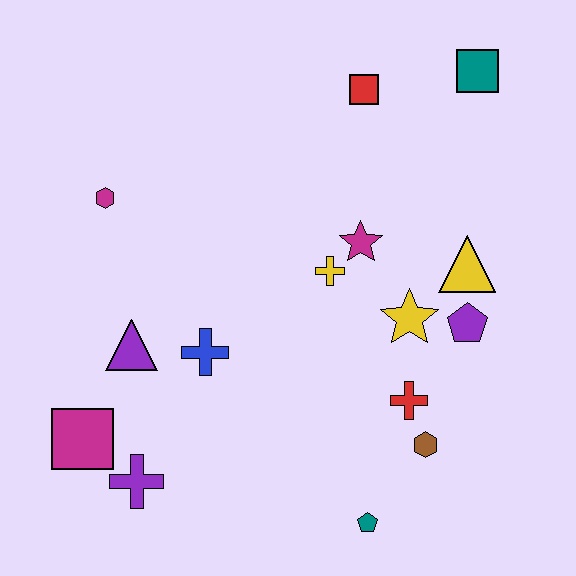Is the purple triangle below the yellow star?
Yes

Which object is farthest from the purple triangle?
The teal square is farthest from the purple triangle.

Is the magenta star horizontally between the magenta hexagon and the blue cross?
No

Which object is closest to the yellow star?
The purple pentagon is closest to the yellow star.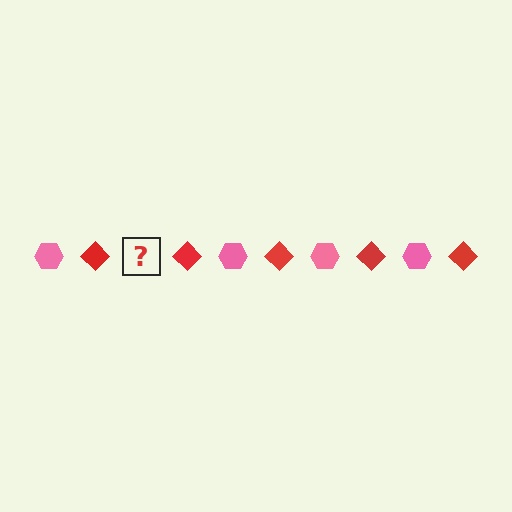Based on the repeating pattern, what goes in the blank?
The blank should be a pink hexagon.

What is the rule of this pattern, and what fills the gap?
The rule is that the pattern alternates between pink hexagon and red diamond. The gap should be filled with a pink hexagon.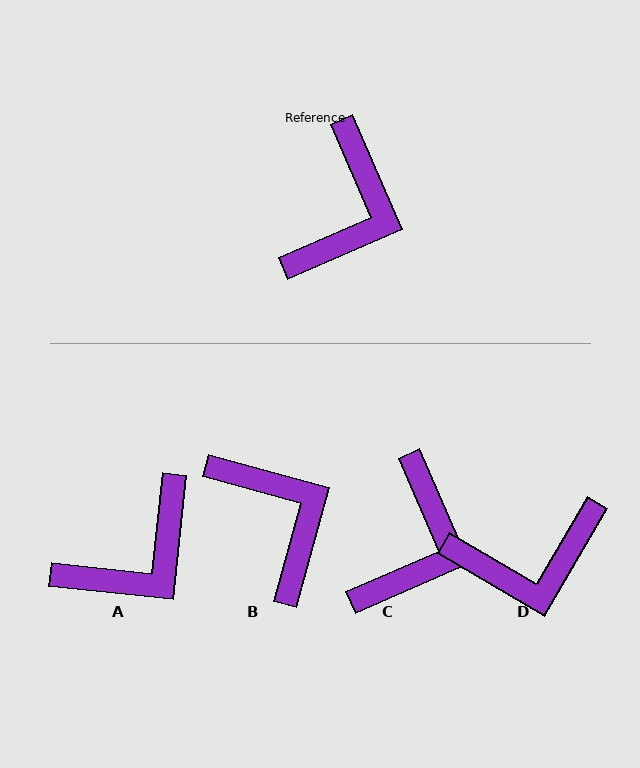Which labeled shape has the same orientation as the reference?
C.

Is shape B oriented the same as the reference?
No, it is off by about 51 degrees.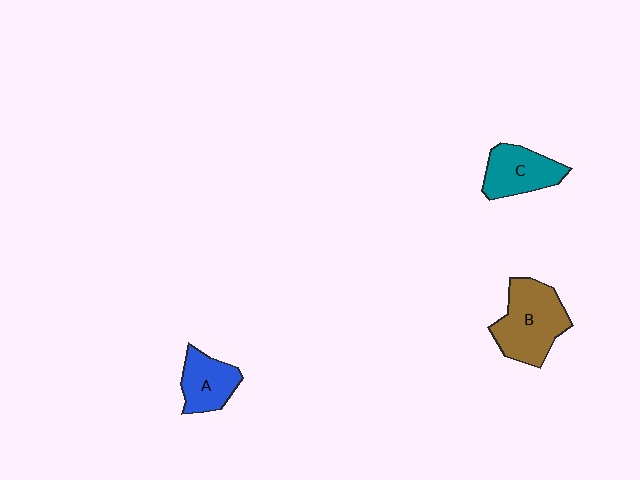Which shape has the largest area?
Shape B (brown).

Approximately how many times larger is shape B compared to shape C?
Approximately 1.4 times.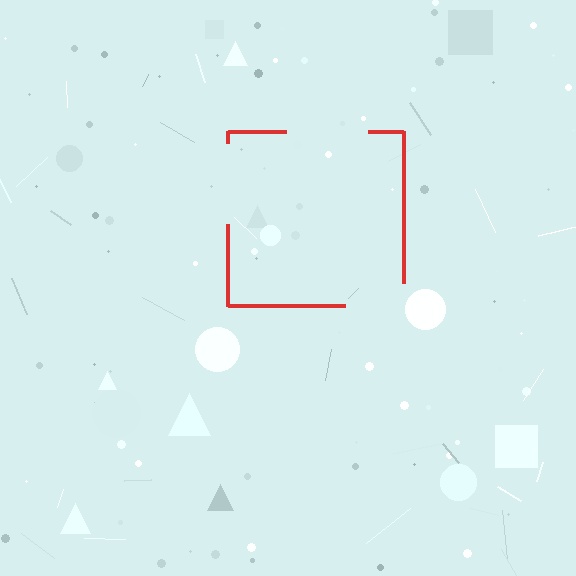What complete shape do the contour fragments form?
The contour fragments form a square.